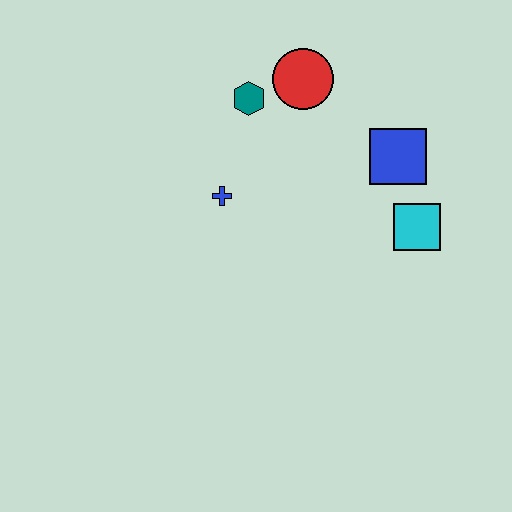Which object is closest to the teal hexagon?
The red circle is closest to the teal hexagon.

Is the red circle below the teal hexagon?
No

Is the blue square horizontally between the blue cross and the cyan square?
Yes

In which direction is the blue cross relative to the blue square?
The blue cross is to the left of the blue square.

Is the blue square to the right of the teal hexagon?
Yes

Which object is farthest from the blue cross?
The cyan square is farthest from the blue cross.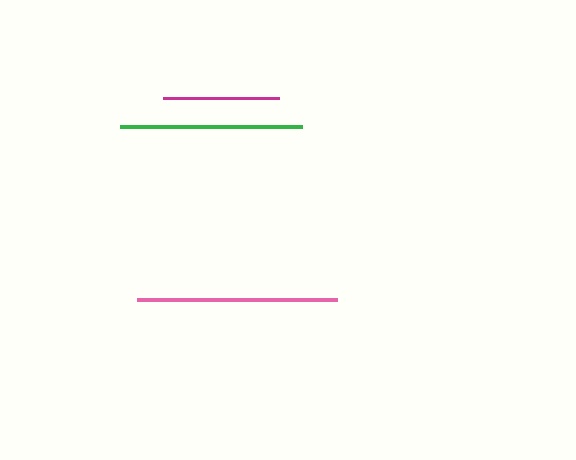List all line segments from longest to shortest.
From longest to shortest: pink, green, magenta.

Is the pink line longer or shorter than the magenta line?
The pink line is longer than the magenta line.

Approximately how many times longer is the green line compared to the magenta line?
The green line is approximately 1.6 times the length of the magenta line.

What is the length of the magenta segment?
The magenta segment is approximately 116 pixels long.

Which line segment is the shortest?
The magenta line is the shortest at approximately 116 pixels.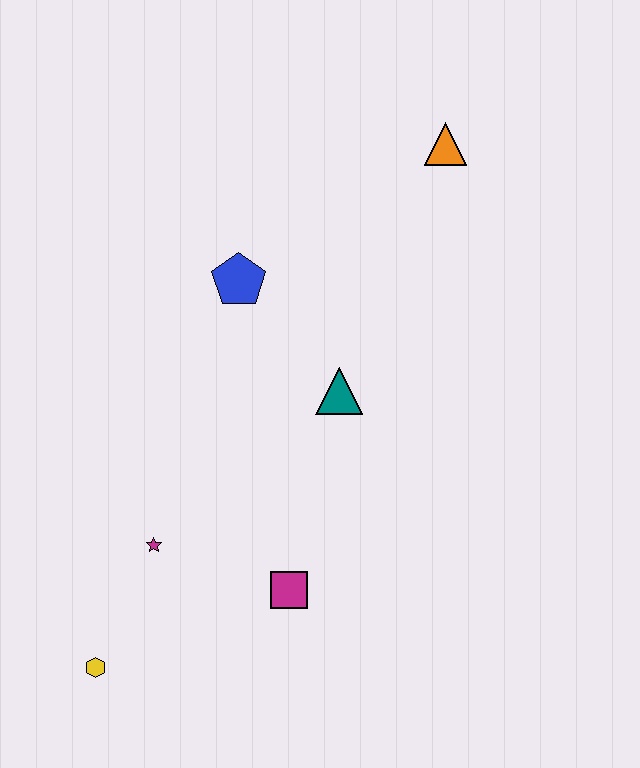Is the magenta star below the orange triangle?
Yes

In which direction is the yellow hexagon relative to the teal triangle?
The yellow hexagon is below the teal triangle.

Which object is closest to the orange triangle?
The blue pentagon is closest to the orange triangle.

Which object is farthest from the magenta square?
The orange triangle is farthest from the magenta square.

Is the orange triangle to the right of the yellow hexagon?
Yes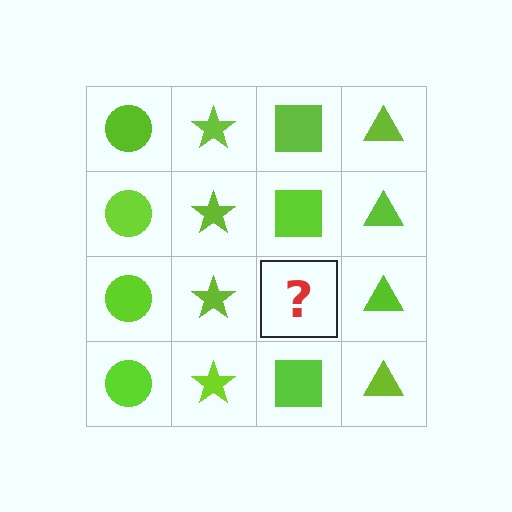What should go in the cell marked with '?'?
The missing cell should contain a lime square.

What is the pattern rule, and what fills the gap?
The rule is that each column has a consistent shape. The gap should be filled with a lime square.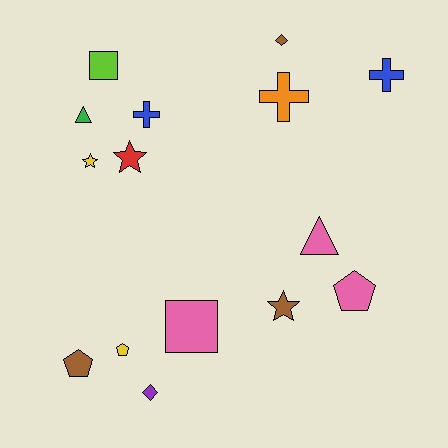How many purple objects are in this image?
There is 1 purple object.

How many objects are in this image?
There are 15 objects.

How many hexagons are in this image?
There are no hexagons.